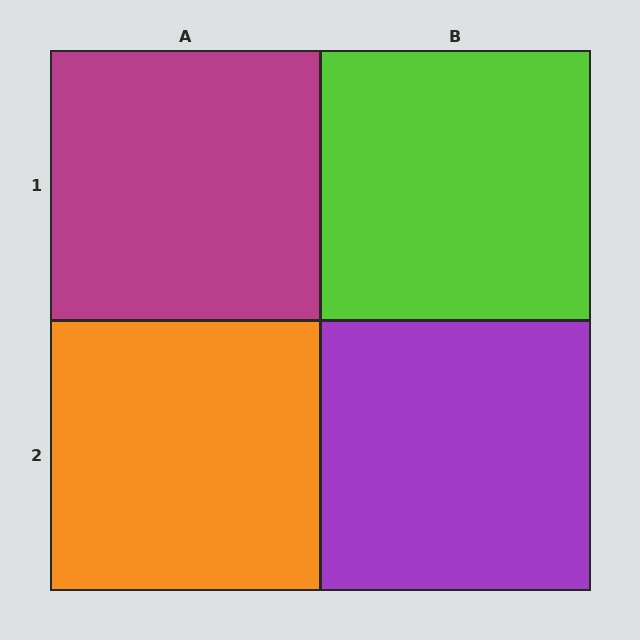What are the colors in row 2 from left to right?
Orange, purple.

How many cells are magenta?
1 cell is magenta.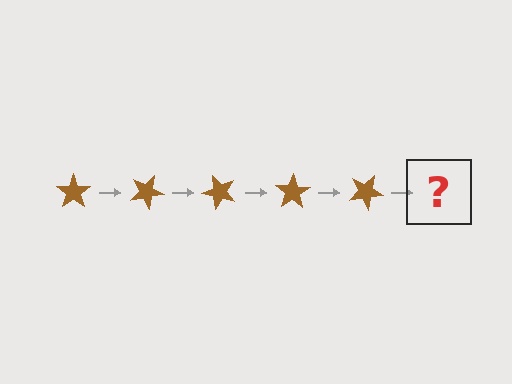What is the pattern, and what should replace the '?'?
The pattern is that the star rotates 25 degrees each step. The '?' should be a brown star rotated 125 degrees.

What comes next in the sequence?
The next element should be a brown star rotated 125 degrees.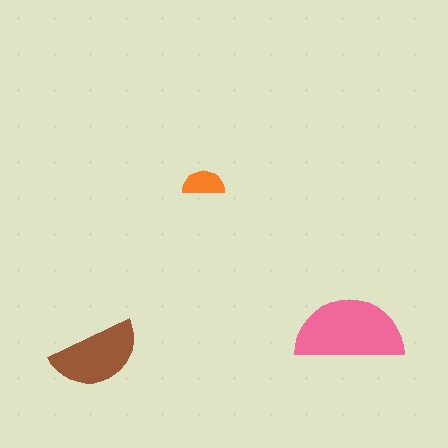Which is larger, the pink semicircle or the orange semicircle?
The pink one.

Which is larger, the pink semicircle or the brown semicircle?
The pink one.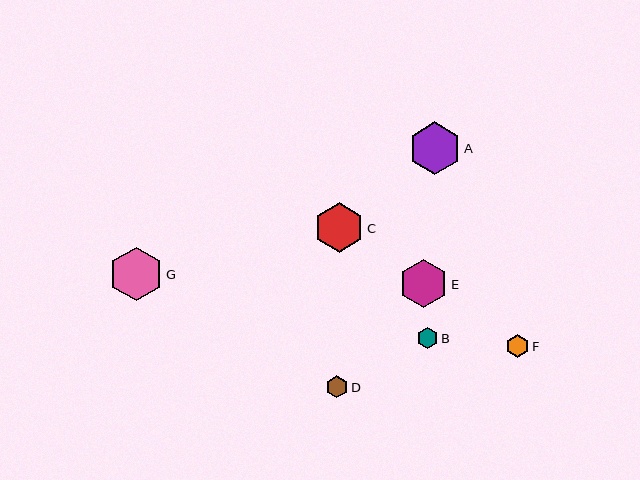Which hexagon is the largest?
Hexagon G is the largest with a size of approximately 53 pixels.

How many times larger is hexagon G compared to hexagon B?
Hexagon G is approximately 2.6 times the size of hexagon B.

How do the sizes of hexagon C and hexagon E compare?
Hexagon C and hexagon E are approximately the same size.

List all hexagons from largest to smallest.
From largest to smallest: G, A, C, E, F, D, B.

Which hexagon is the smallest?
Hexagon B is the smallest with a size of approximately 20 pixels.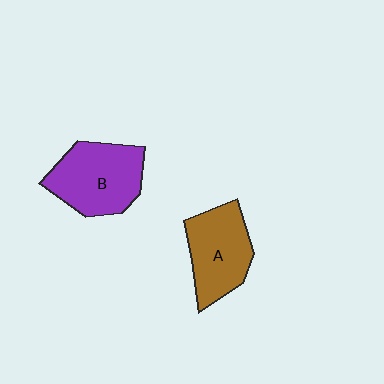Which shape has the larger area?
Shape B (purple).